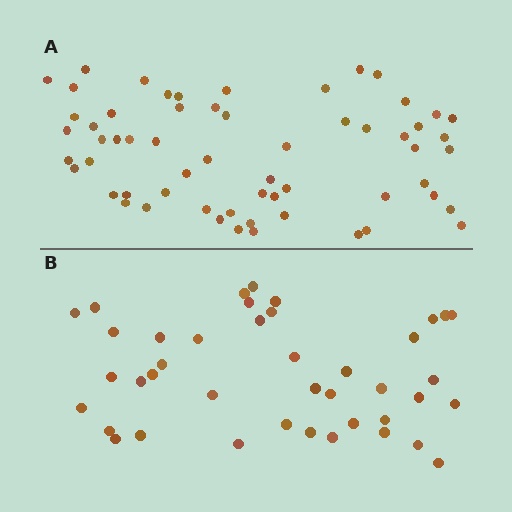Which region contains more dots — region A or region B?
Region A (the top region) has more dots.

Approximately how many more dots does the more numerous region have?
Region A has approximately 20 more dots than region B.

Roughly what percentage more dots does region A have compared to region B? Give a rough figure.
About 45% more.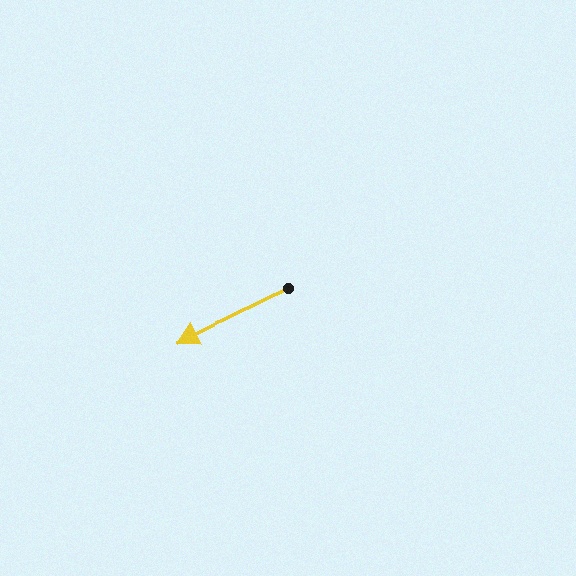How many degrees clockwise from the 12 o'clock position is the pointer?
Approximately 244 degrees.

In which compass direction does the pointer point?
Southwest.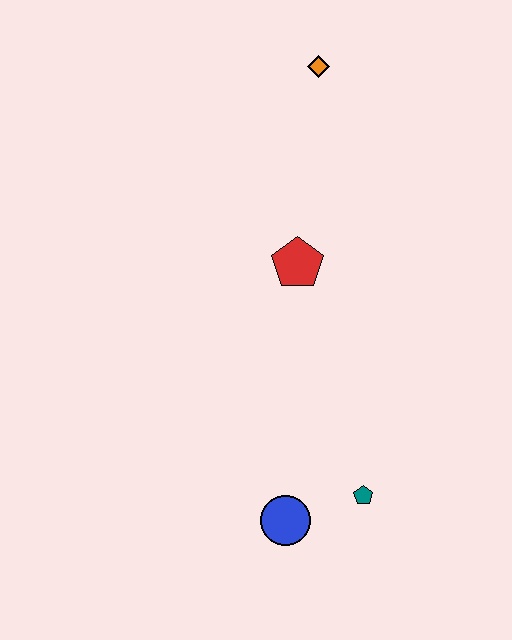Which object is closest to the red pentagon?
The orange diamond is closest to the red pentagon.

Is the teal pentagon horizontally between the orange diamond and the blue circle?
No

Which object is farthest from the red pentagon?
The blue circle is farthest from the red pentagon.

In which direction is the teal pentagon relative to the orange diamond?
The teal pentagon is below the orange diamond.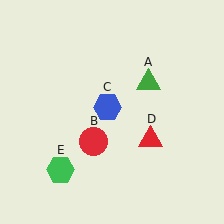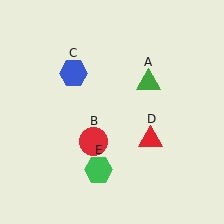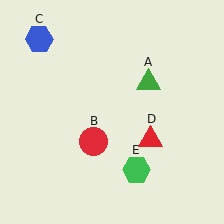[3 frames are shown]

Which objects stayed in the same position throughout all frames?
Green triangle (object A) and red circle (object B) and red triangle (object D) remained stationary.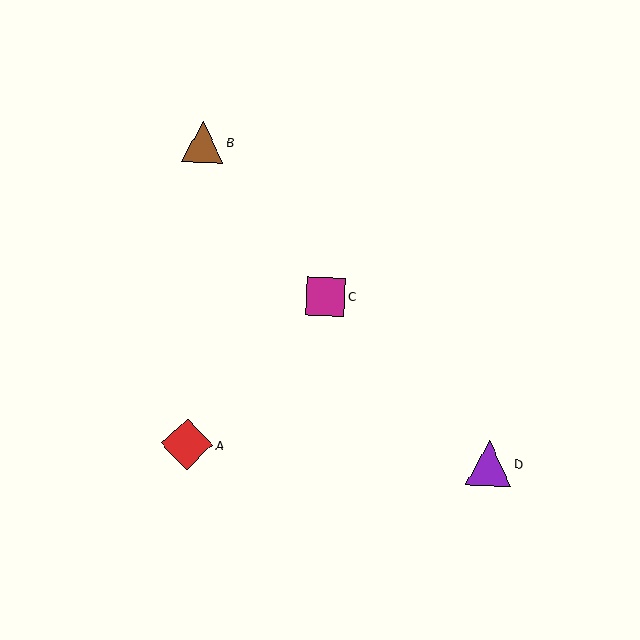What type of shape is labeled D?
Shape D is a purple triangle.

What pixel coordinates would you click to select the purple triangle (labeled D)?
Click at (489, 463) to select the purple triangle D.